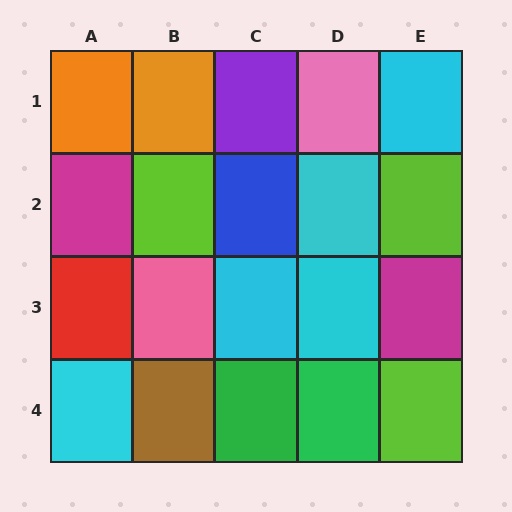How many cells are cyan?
5 cells are cyan.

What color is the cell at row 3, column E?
Magenta.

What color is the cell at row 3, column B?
Pink.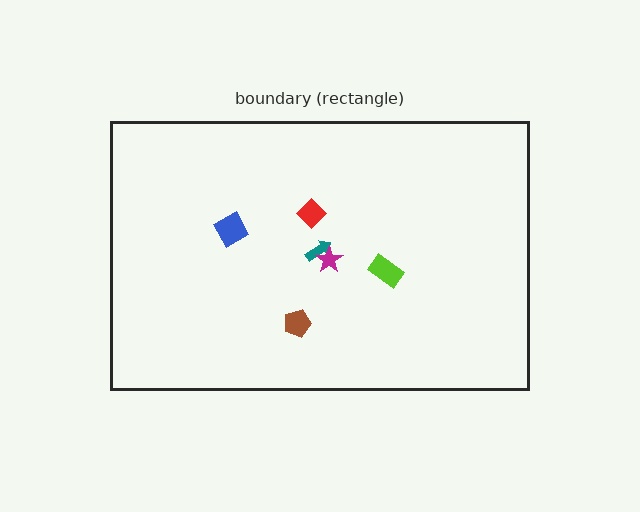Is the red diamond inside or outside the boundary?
Inside.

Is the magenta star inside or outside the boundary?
Inside.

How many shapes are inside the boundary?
6 inside, 0 outside.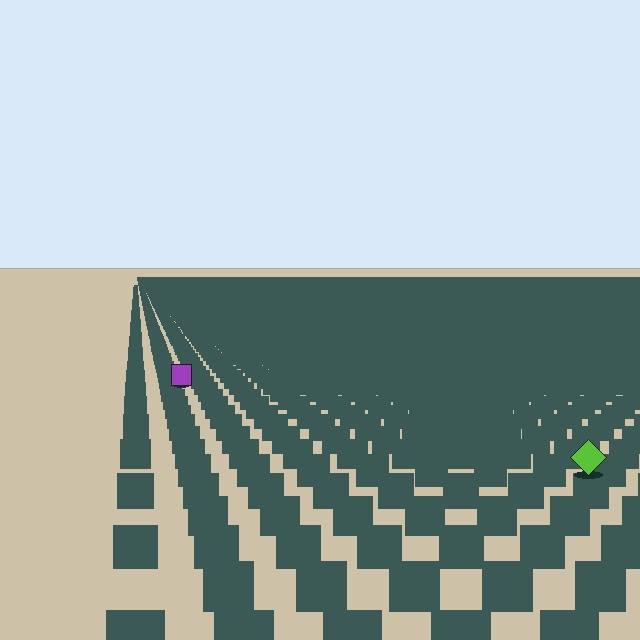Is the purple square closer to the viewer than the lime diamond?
No. The lime diamond is closer — you can tell from the texture gradient: the ground texture is coarser near it.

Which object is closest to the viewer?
The lime diamond is closest. The texture marks near it are larger and more spread out.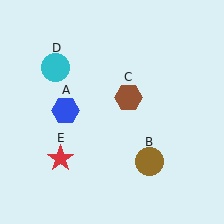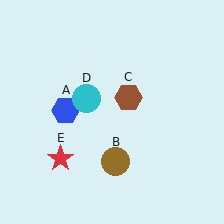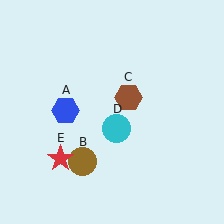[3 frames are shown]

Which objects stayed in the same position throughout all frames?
Blue hexagon (object A) and brown hexagon (object C) and red star (object E) remained stationary.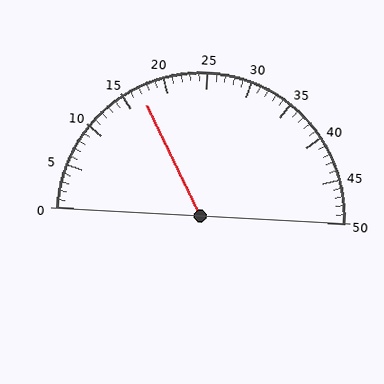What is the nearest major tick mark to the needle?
The nearest major tick mark is 15.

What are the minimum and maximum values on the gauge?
The gauge ranges from 0 to 50.